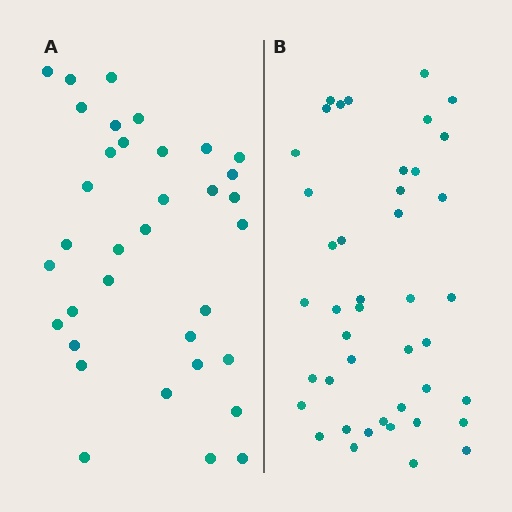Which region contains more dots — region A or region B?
Region B (the right region) has more dots.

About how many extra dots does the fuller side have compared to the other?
Region B has roughly 8 or so more dots than region A.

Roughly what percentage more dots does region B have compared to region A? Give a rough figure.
About 25% more.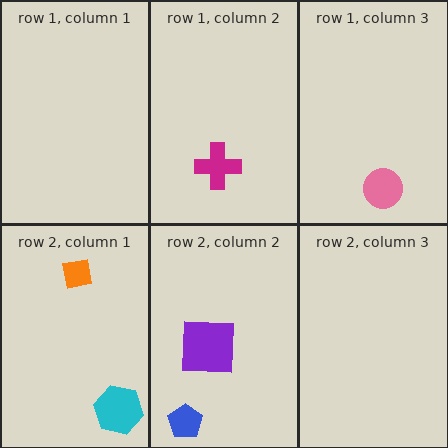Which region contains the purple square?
The row 2, column 2 region.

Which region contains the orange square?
The row 2, column 1 region.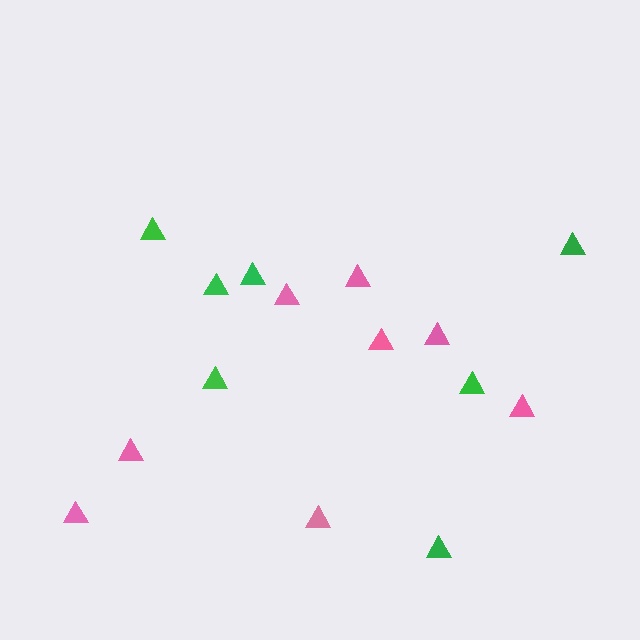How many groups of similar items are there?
There are 2 groups: one group of pink triangles (8) and one group of green triangles (7).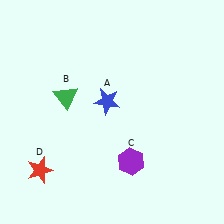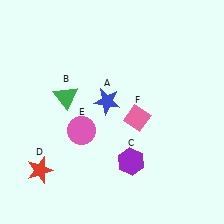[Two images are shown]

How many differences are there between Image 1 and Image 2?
There are 2 differences between the two images.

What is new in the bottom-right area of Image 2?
A pink diamond (F) was added in the bottom-right area of Image 2.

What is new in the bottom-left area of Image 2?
A pink circle (E) was added in the bottom-left area of Image 2.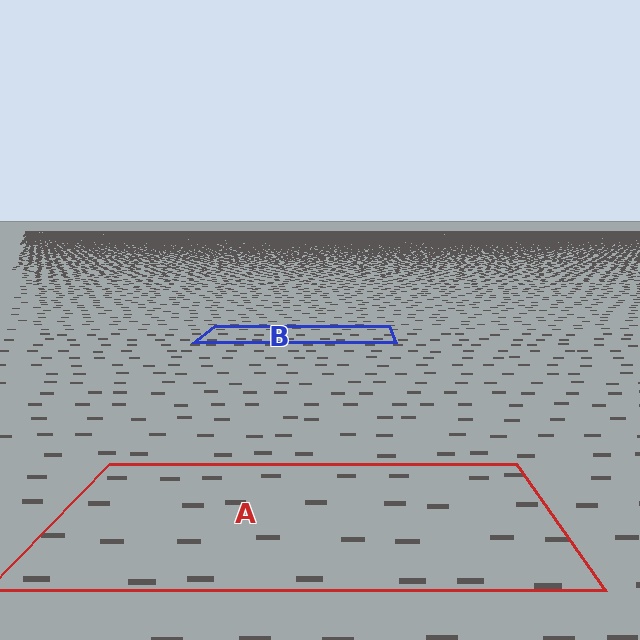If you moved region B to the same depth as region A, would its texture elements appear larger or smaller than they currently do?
They would appear larger. At a closer depth, the same texture elements are projected at a bigger on-screen size.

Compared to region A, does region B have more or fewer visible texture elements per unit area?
Region B has more texture elements per unit area — they are packed more densely because it is farther away.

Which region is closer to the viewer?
Region A is closer. The texture elements there are larger and more spread out.